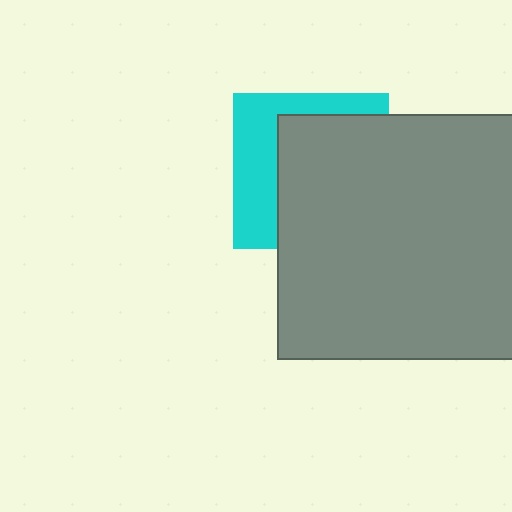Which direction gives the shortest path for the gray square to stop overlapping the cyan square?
Moving right gives the shortest separation.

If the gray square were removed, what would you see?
You would see the complete cyan square.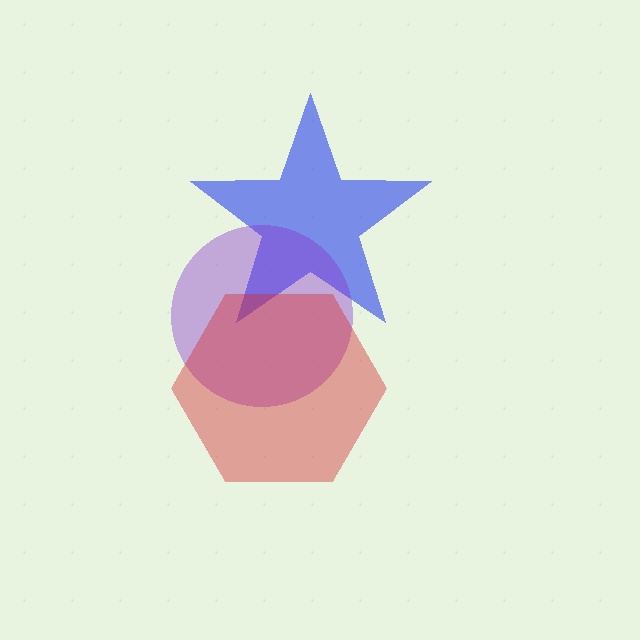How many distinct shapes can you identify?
There are 3 distinct shapes: a blue star, a purple circle, a red hexagon.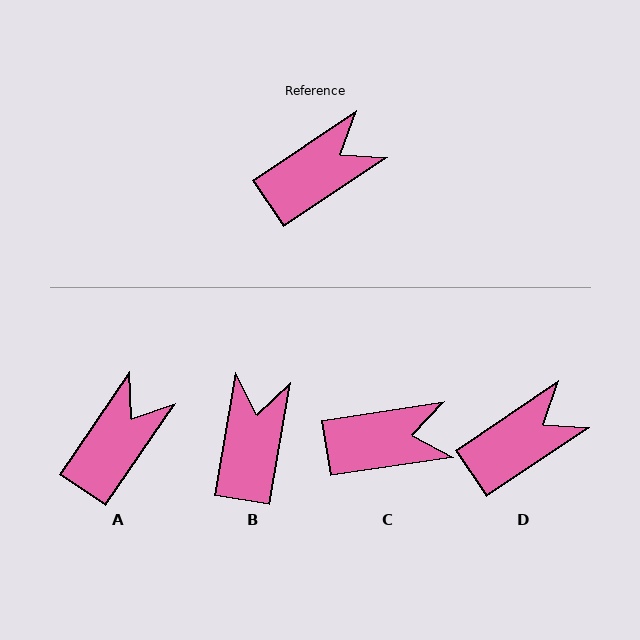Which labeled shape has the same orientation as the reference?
D.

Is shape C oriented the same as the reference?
No, it is off by about 25 degrees.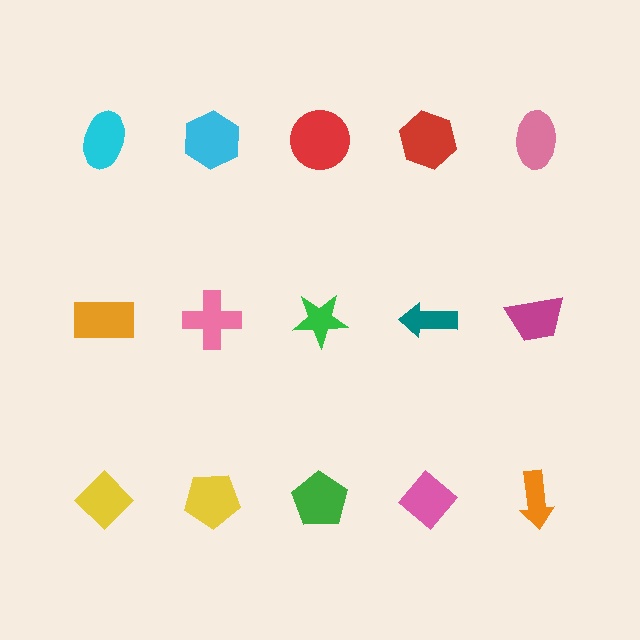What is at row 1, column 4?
A red hexagon.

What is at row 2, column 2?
A pink cross.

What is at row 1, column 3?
A red circle.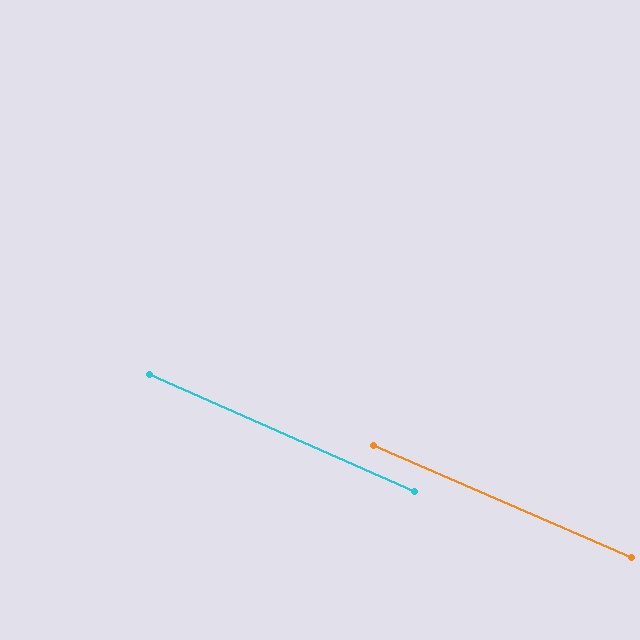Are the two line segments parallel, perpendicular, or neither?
Parallel — their directions differ by only 0.3°.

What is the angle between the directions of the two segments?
Approximately 0 degrees.